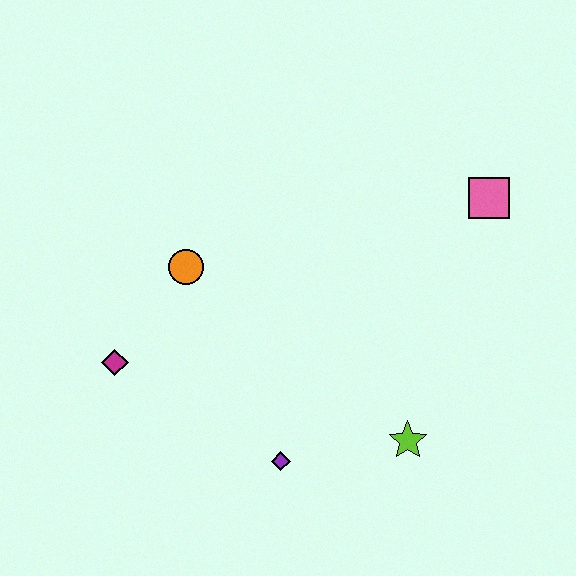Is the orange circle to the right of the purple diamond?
No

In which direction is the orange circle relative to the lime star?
The orange circle is to the left of the lime star.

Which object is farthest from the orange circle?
The pink square is farthest from the orange circle.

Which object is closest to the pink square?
The lime star is closest to the pink square.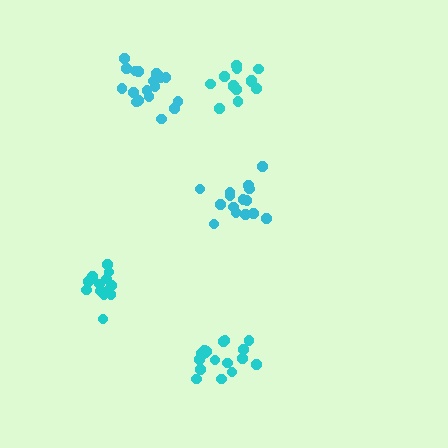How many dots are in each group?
Group 1: 14 dots, Group 2: 15 dots, Group 3: 14 dots, Group 4: 19 dots, Group 5: 19 dots (81 total).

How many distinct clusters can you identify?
There are 5 distinct clusters.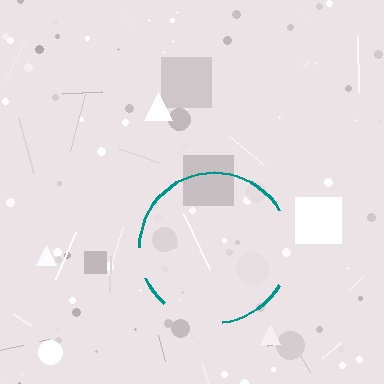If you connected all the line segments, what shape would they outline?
They would outline a circle.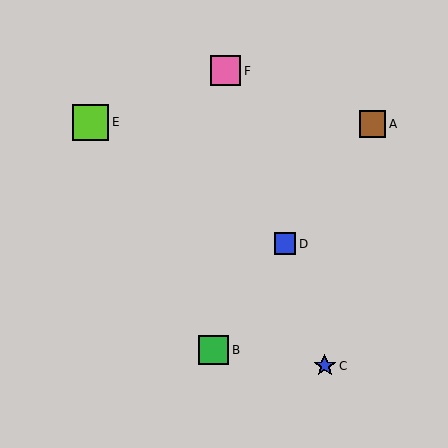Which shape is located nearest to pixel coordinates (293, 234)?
The blue square (labeled D) at (285, 244) is nearest to that location.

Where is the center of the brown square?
The center of the brown square is at (373, 124).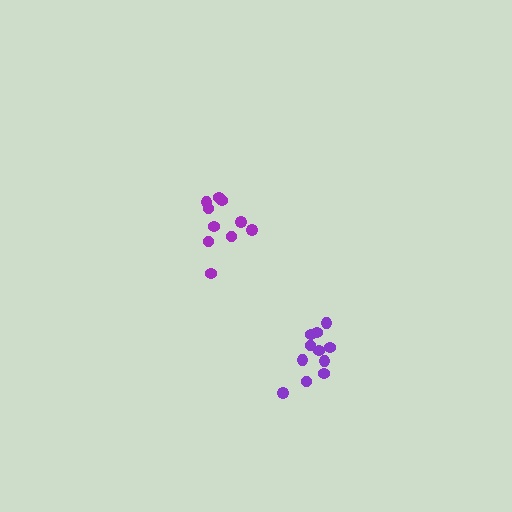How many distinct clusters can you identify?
There are 2 distinct clusters.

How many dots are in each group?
Group 1: 10 dots, Group 2: 11 dots (21 total).